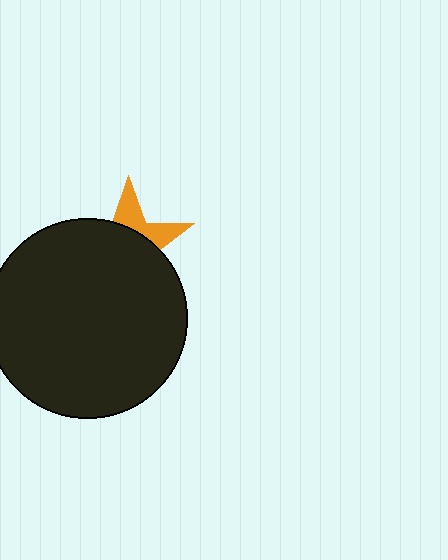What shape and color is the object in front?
The object in front is a black circle.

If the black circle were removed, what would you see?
You would see the complete orange star.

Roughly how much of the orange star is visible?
A small part of it is visible (roughly 30%).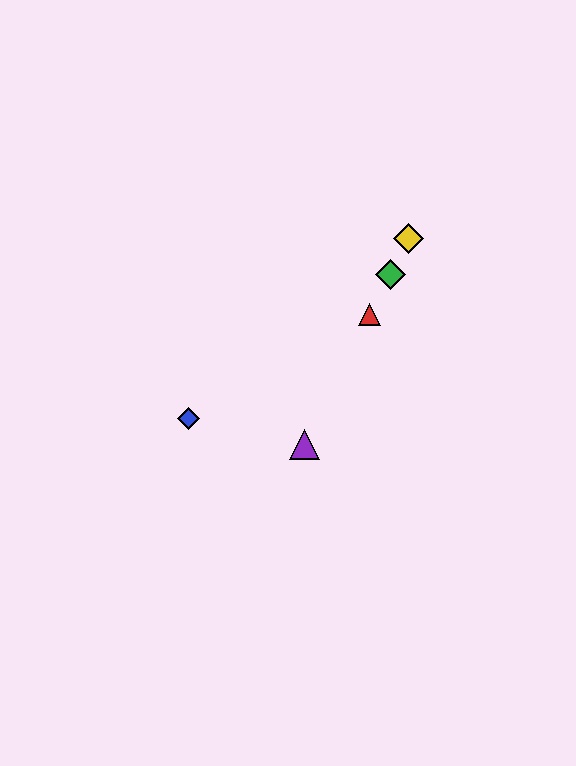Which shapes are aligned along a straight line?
The red triangle, the green diamond, the yellow diamond, the purple triangle are aligned along a straight line.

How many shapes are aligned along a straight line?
4 shapes (the red triangle, the green diamond, the yellow diamond, the purple triangle) are aligned along a straight line.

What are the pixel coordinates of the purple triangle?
The purple triangle is at (304, 444).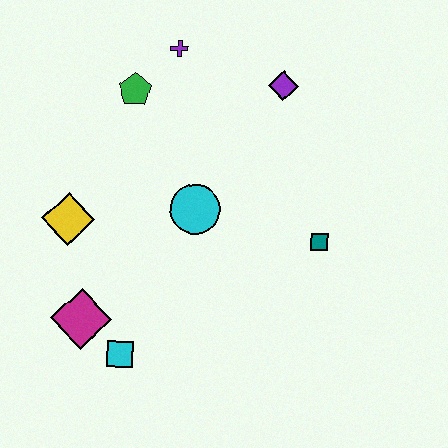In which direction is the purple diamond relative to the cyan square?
The purple diamond is above the cyan square.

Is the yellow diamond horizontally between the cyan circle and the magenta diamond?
No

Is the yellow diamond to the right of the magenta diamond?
No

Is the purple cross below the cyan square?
No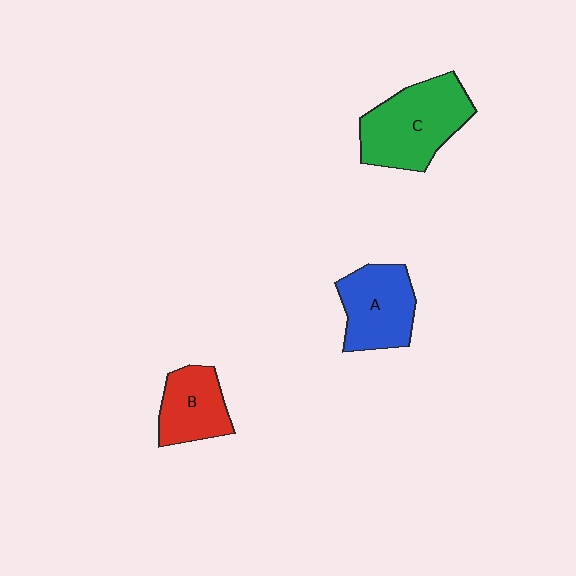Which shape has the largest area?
Shape C (green).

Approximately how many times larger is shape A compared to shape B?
Approximately 1.2 times.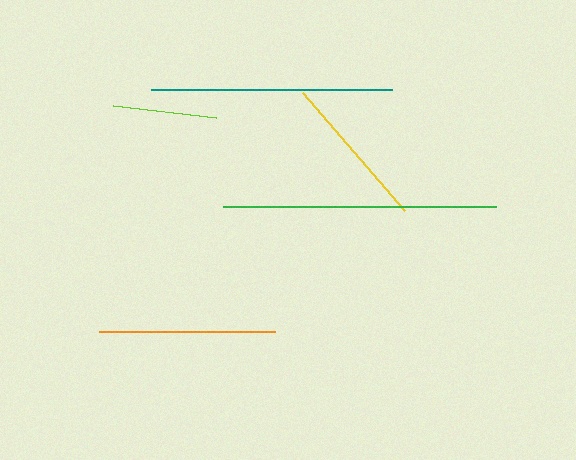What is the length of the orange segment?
The orange segment is approximately 175 pixels long.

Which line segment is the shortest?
The lime line is the shortest at approximately 103 pixels.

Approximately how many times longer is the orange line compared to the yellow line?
The orange line is approximately 1.1 times the length of the yellow line.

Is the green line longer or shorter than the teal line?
The green line is longer than the teal line.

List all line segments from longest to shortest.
From longest to shortest: green, teal, orange, yellow, lime.